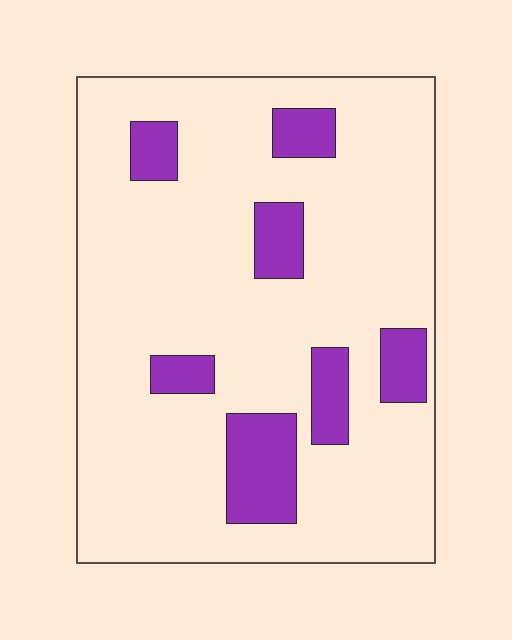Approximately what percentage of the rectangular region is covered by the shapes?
Approximately 15%.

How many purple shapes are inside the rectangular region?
7.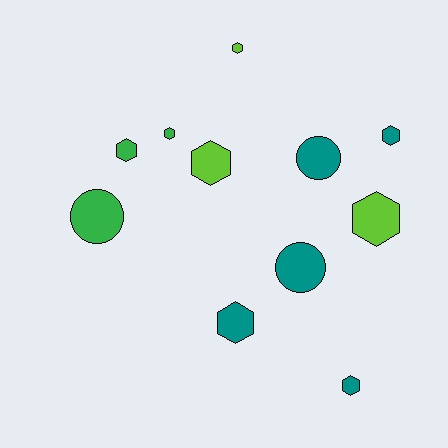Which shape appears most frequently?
Hexagon, with 8 objects.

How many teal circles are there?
There are 2 teal circles.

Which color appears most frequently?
Teal, with 5 objects.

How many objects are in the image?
There are 11 objects.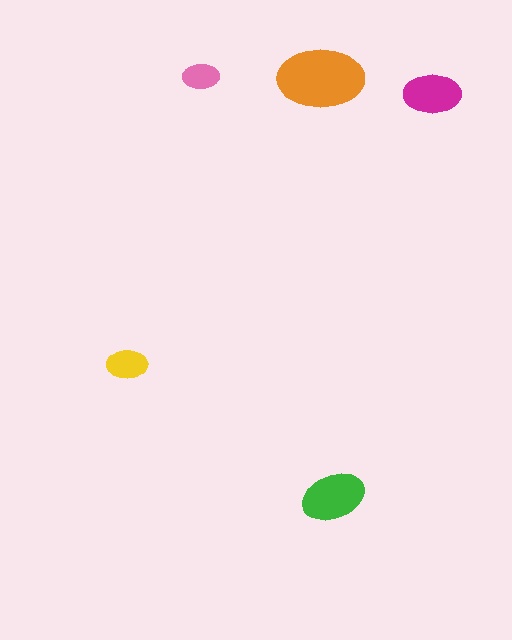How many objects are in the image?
There are 5 objects in the image.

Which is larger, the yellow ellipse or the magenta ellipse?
The magenta one.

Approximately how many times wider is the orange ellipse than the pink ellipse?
About 2.5 times wider.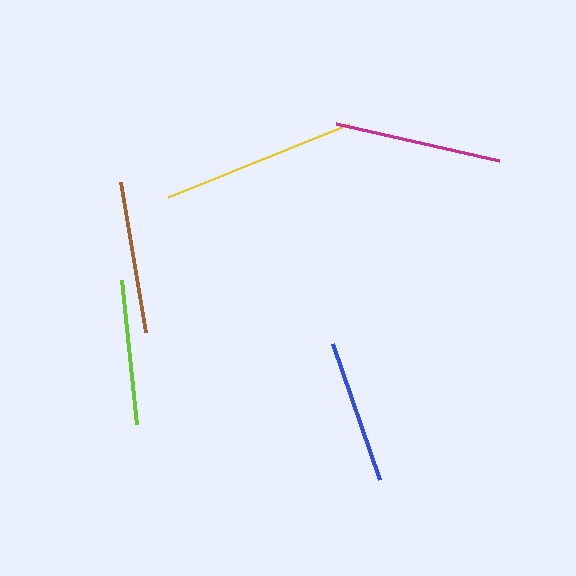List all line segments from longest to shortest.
From longest to shortest: yellow, magenta, brown, lime, blue.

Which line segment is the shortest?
The blue line is the shortest at approximately 144 pixels.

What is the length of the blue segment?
The blue segment is approximately 144 pixels long.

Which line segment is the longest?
The yellow line is the longest at approximately 195 pixels.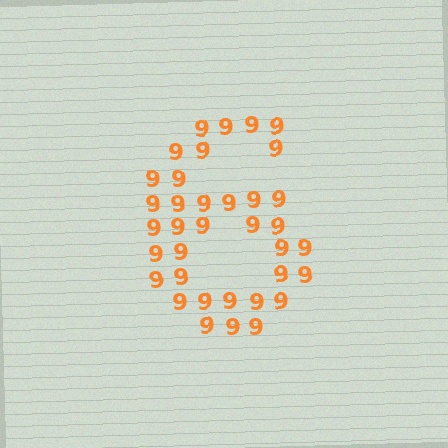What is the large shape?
The large shape is the digit 6.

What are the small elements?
The small elements are digit 9's.